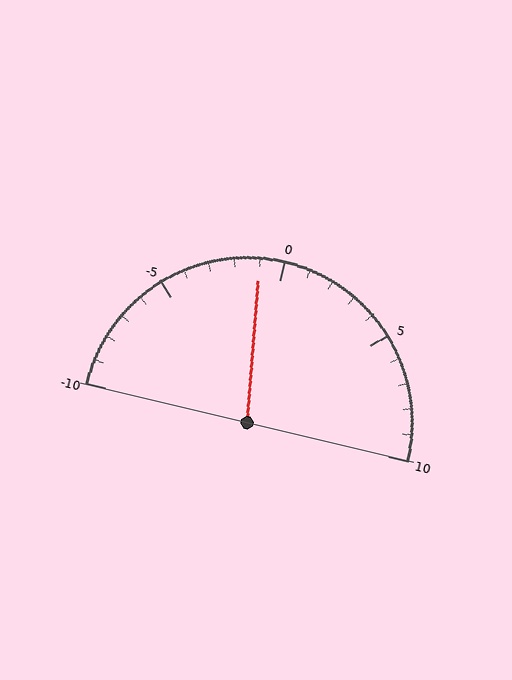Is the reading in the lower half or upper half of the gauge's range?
The reading is in the lower half of the range (-10 to 10).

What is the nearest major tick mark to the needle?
The nearest major tick mark is 0.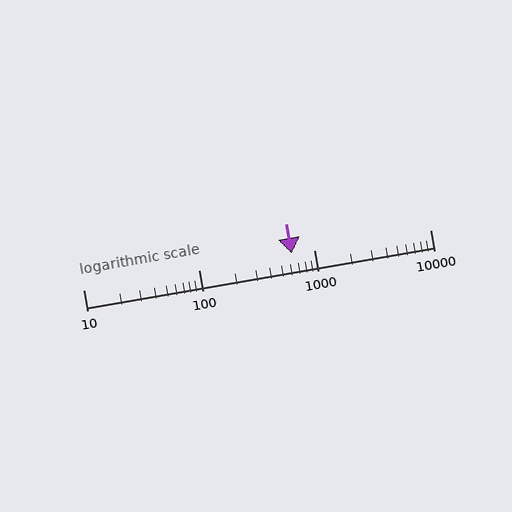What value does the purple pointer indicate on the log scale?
The pointer indicates approximately 630.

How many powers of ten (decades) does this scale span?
The scale spans 3 decades, from 10 to 10000.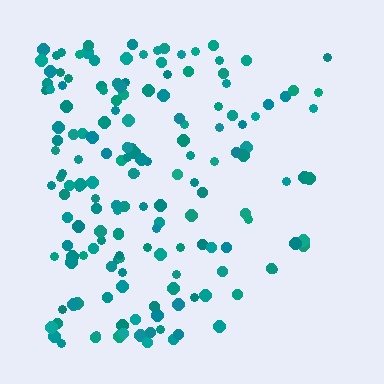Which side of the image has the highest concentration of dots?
The left.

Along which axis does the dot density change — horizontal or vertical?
Horizontal.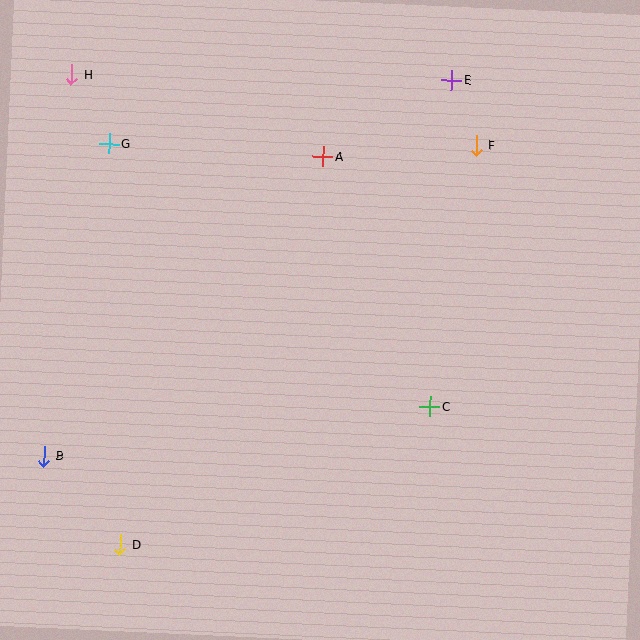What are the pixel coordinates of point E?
Point E is at (452, 80).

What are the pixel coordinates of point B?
Point B is at (44, 456).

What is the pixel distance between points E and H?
The distance between E and H is 380 pixels.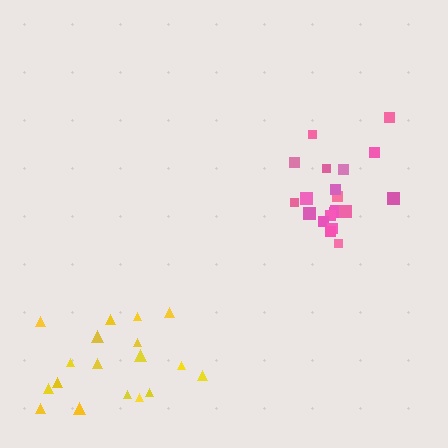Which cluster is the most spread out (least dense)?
Yellow.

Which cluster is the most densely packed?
Pink.